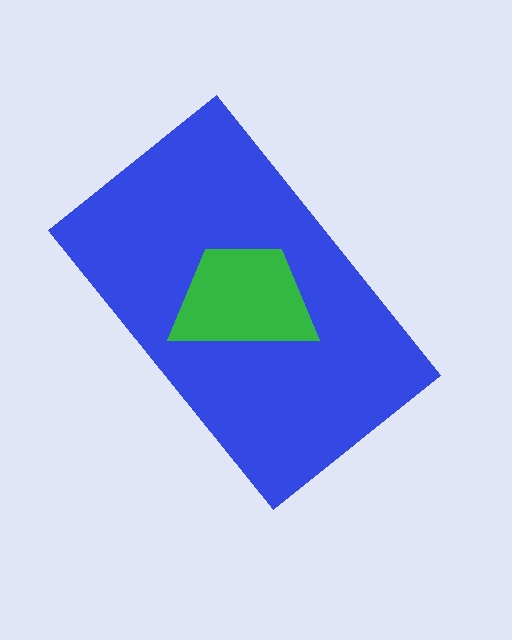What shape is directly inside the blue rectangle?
The green trapezoid.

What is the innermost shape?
The green trapezoid.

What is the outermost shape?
The blue rectangle.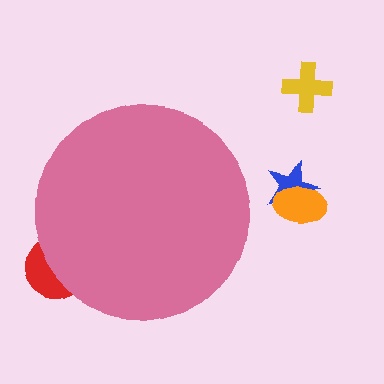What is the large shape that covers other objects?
A pink circle.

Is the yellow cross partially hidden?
No, the yellow cross is fully visible.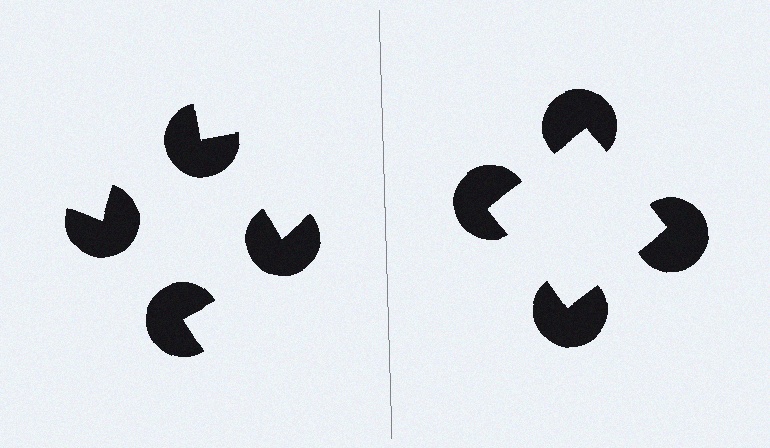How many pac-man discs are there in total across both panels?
8 — 4 on each side.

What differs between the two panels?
The pac-man discs are positioned identically on both sides; only the wedge orientations differ. On the right they align to a square; on the left they are misaligned.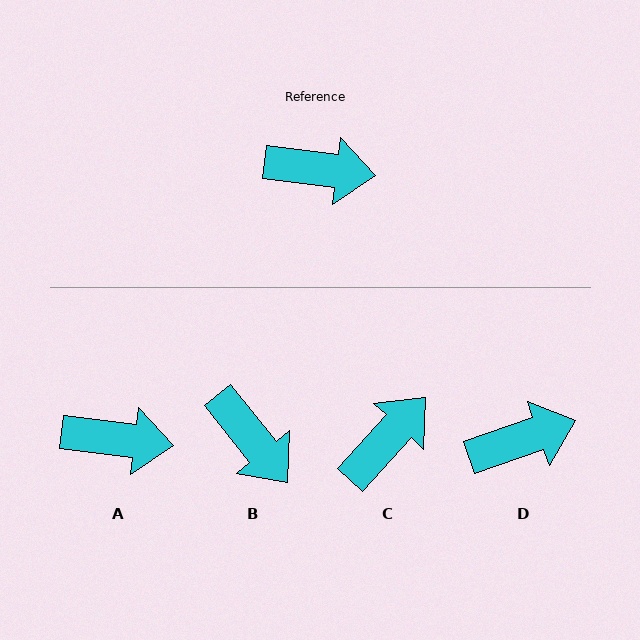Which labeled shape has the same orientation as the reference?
A.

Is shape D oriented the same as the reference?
No, it is off by about 26 degrees.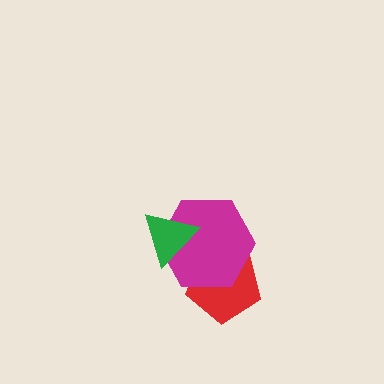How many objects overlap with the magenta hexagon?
2 objects overlap with the magenta hexagon.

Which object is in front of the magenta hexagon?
The green triangle is in front of the magenta hexagon.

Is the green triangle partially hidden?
No, no other shape covers it.